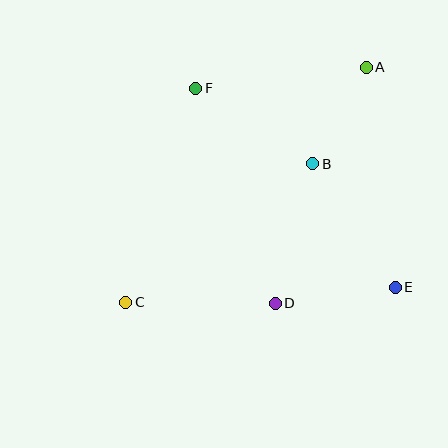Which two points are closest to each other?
Points A and B are closest to each other.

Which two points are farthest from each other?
Points A and C are farthest from each other.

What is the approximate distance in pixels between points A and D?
The distance between A and D is approximately 253 pixels.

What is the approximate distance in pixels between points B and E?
The distance between B and E is approximately 149 pixels.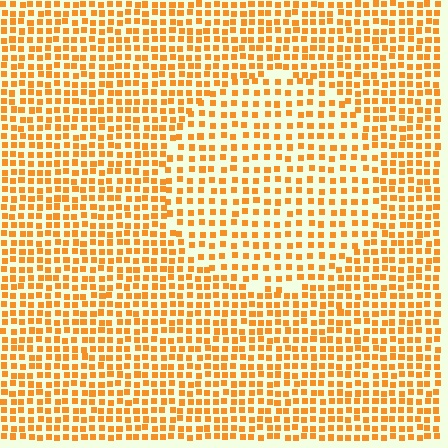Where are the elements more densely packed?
The elements are more densely packed outside the circle boundary.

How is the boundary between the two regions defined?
The boundary is defined by a change in element density (approximately 1.5x ratio). All elements are the same color, size, and shape.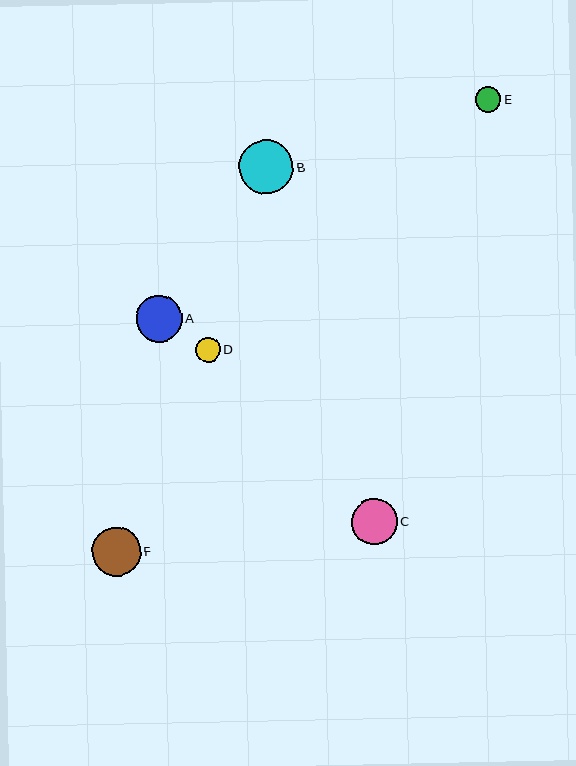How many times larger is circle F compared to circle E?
Circle F is approximately 1.9 times the size of circle E.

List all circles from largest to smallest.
From largest to smallest: B, F, A, C, E, D.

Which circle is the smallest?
Circle D is the smallest with a size of approximately 24 pixels.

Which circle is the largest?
Circle B is the largest with a size of approximately 54 pixels.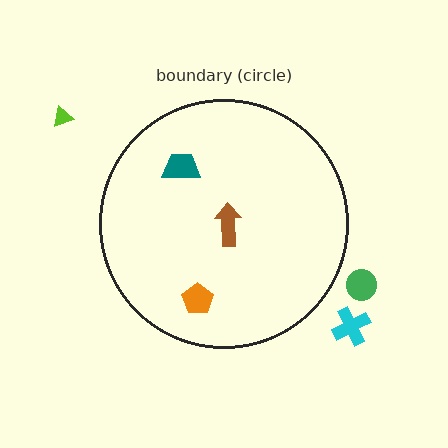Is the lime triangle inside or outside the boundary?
Outside.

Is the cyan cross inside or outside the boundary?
Outside.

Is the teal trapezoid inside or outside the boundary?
Inside.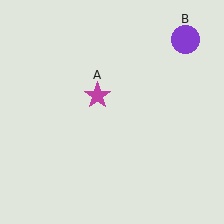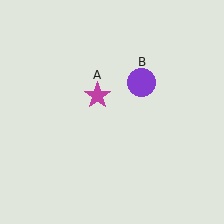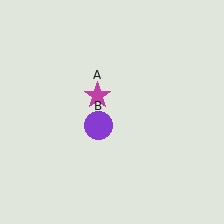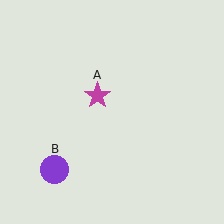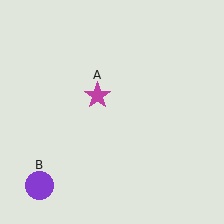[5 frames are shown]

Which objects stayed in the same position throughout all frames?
Magenta star (object A) remained stationary.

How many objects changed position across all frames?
1 object changed position: purple circle (object B).